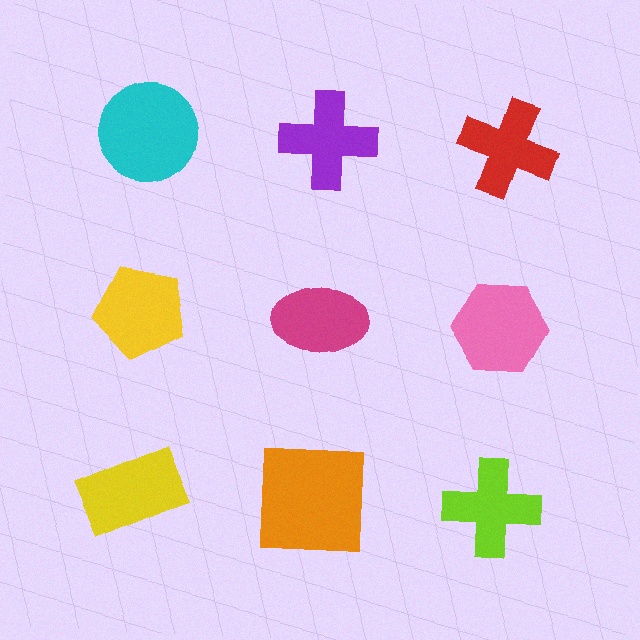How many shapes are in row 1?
3 shapes.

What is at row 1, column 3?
A red cross.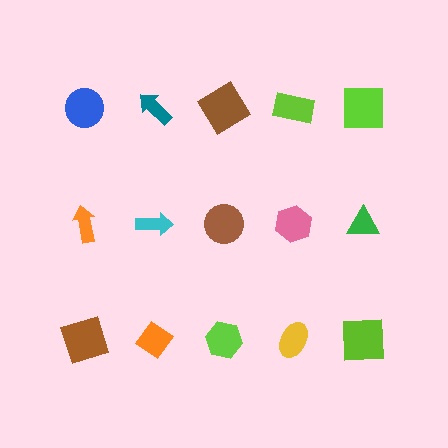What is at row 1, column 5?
A lime square.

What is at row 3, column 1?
A brown square.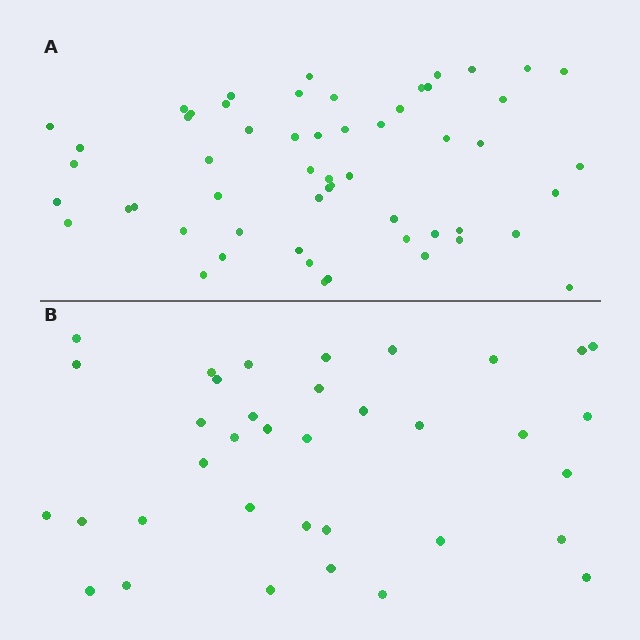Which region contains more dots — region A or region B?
Region A (the top region) has more dots.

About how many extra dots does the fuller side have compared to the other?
Region A has approximately 20 more dots than region B.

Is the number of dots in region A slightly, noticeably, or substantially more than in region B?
Region A has substantially more. The ratio is roughly 1.6 to 1.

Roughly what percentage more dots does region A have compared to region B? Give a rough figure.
About 55% more.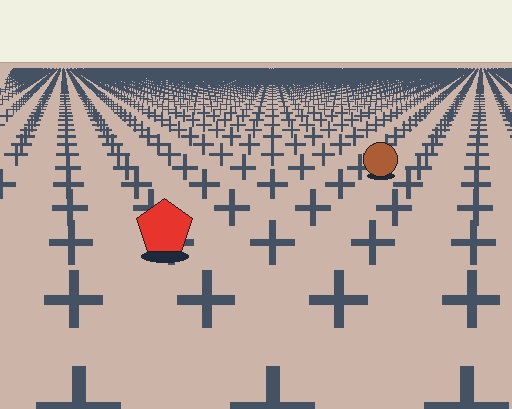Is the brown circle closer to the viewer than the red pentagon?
No. The red pentagon is closer — you can tell from the texture gradient: the ground texture is coarser near it.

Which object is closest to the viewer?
The red pentagon is closest. The texture marks near it are larger and more spread out.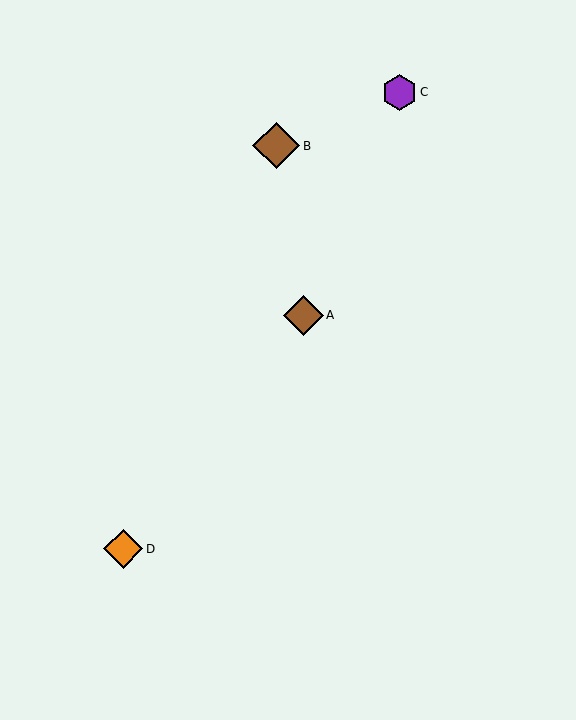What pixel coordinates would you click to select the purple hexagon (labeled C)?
Click at (399, 92) to select the purple hexagon C.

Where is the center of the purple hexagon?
The center of the purple hexagon is at (399, 92).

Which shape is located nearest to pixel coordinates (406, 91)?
The purple hexagon (labeled C) at (399, 92) is nearest to that location.